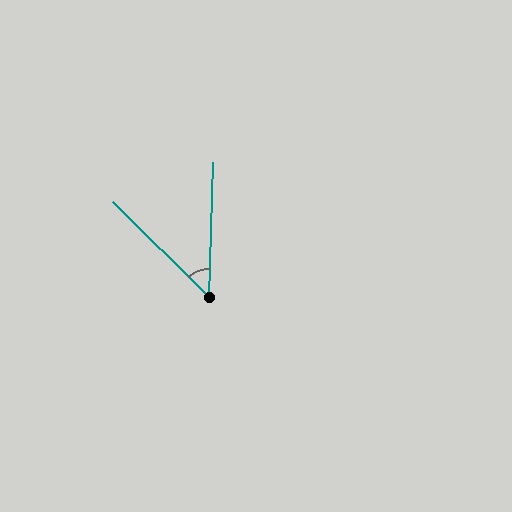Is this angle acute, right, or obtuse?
It is acute.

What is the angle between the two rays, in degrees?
Approximately 47 degrees.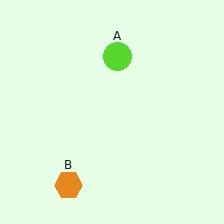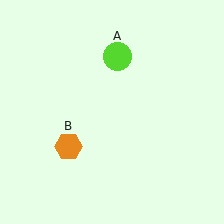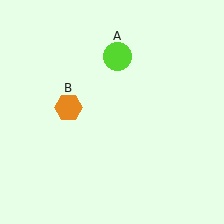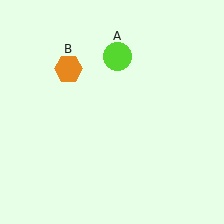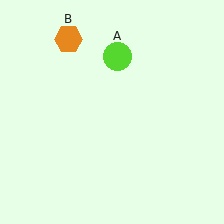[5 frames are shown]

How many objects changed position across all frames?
1 object changed position: orange hexagon (object B).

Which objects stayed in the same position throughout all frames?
Lime circle (object A) remained stationary.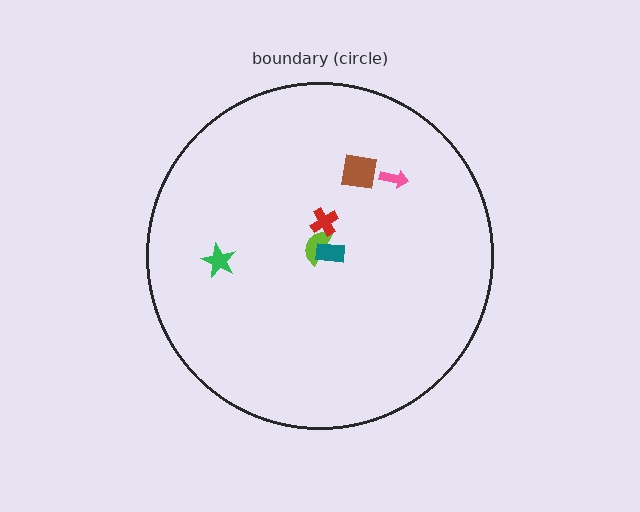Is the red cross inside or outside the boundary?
Inside.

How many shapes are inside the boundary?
6 inside, 0 outside.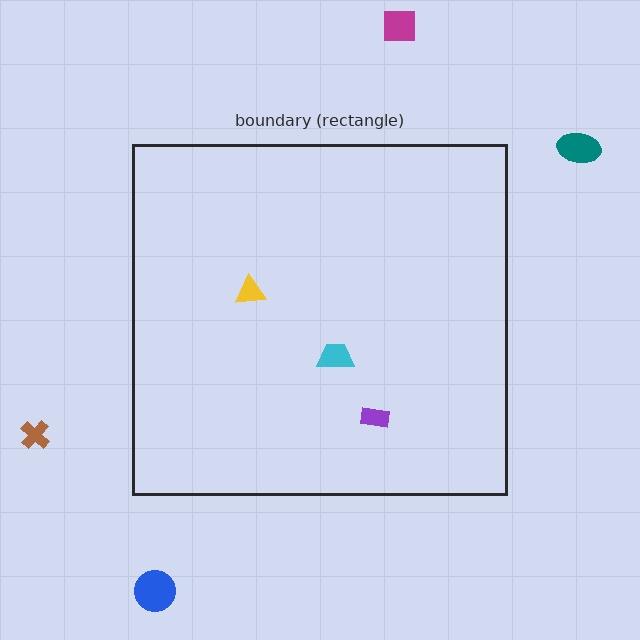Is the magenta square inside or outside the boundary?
Outside.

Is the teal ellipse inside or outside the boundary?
Outside.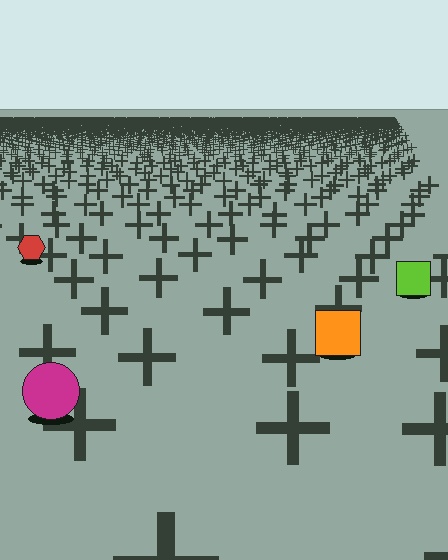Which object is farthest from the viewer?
The red hexagon is farthest from the viewer. It appears smaller and the ground texture around it is denser.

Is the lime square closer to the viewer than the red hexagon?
Yes. The lime square is closer — you can tell from the texture gradient: the ground texture is coarser near it.